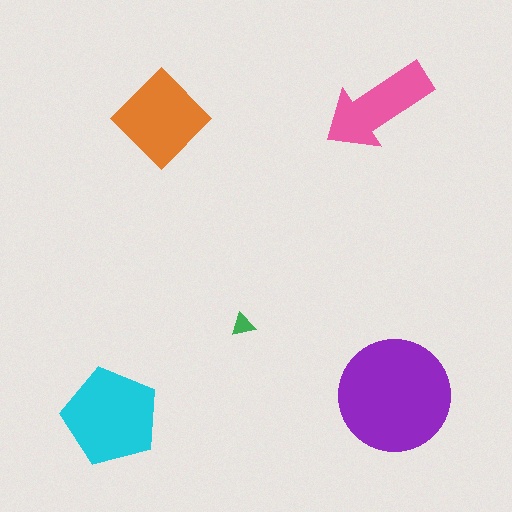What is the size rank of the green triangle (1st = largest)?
5th.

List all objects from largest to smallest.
The purple circle, the cyan pentagon, the orange diamond, the pink arrow, the green triangle.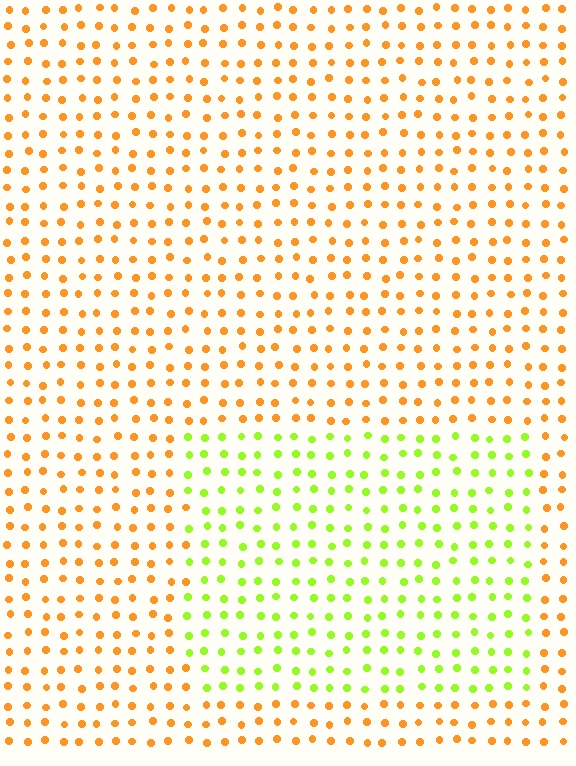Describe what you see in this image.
The image is filled with small orange elements in a uniform arrangement. A rectangle-shaped region is visible where the elements are tinted to a slightly different hue, forming a subtle color boundary.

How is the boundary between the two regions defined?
The boundary is defined purely by a slight shift in hue (about 58 degrees). Spacing, size, and orientation are identical on both sides.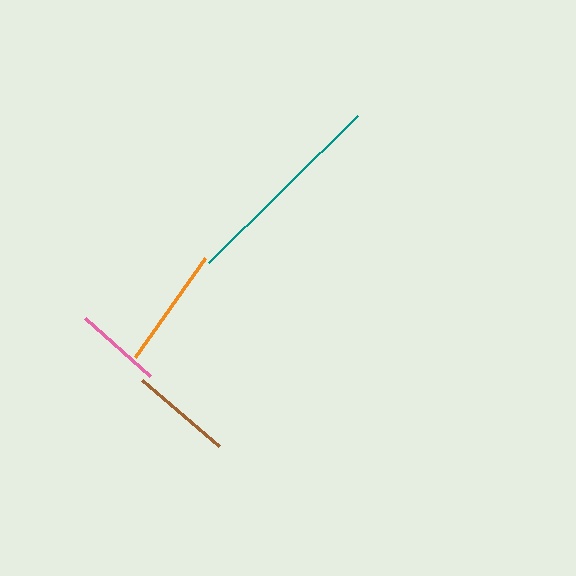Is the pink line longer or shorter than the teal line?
The teal line is longer than the pink line.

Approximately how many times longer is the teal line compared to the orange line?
The teal line is approximately 1.7 times the length of the orange line.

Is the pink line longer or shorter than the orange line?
The orange line is longer than the pink line.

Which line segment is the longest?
The teal line is the longest at approximately 209 pixels.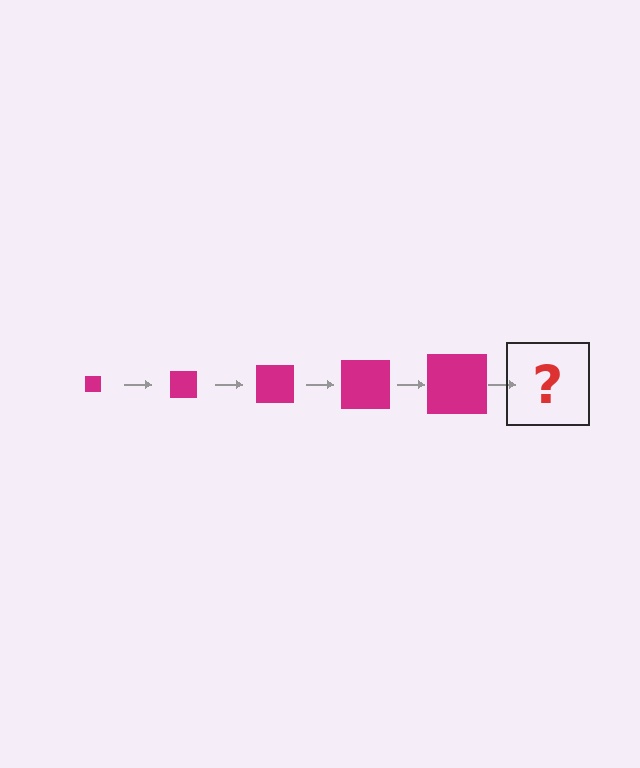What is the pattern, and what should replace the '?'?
The pattern is that the square gets progressively larger each step. The '?' should be a magenta square, larger than the previous one.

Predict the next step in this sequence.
The next step is a magenta square, larger than the previous one.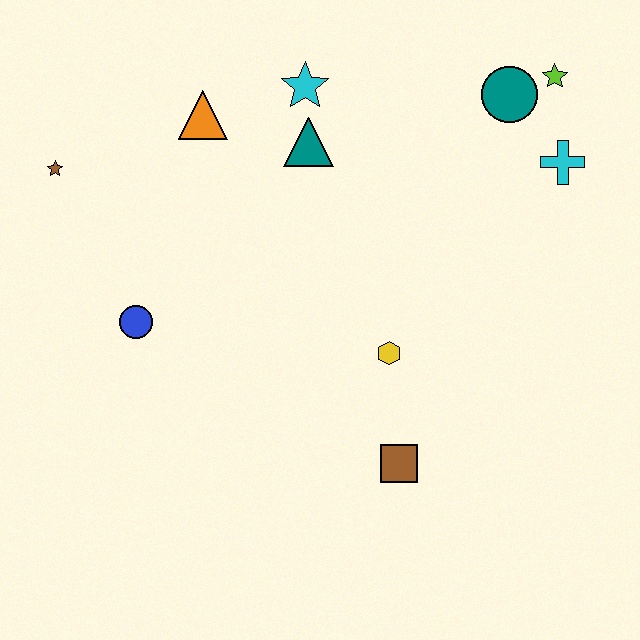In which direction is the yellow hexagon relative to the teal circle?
The yellow hexagon is below the teal circle.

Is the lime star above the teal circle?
Yes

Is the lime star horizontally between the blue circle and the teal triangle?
No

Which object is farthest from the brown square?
The brown star is farthest from the brown square.